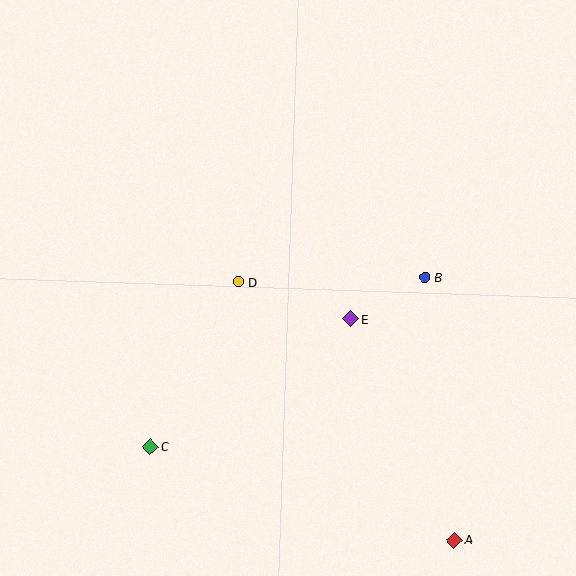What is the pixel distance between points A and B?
The distance between A and B is 264 pixels.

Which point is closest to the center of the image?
Point D at (238, 282) is closest to the center.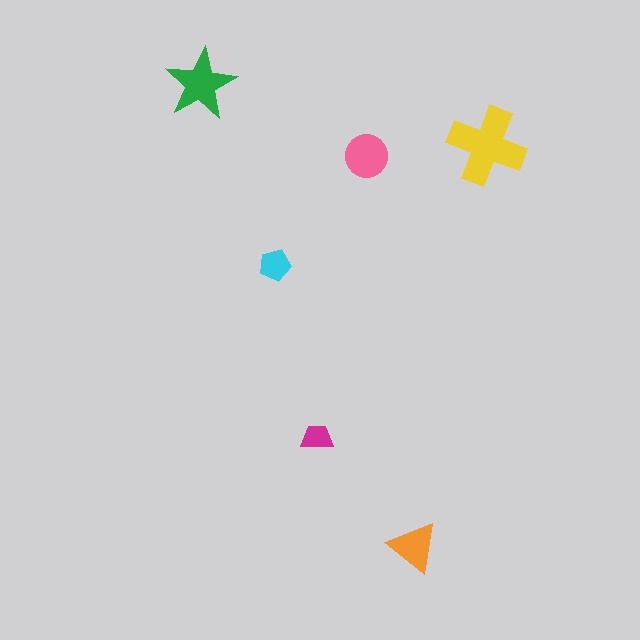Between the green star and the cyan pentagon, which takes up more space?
The green star.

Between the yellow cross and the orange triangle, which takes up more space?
The yellow cross.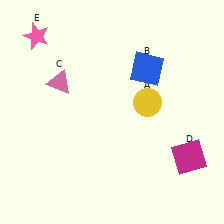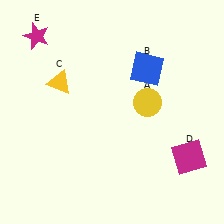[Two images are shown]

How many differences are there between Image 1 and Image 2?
There are 2 differences between the two images.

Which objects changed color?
C changed from pink to yellow. E changed from pink to magenta.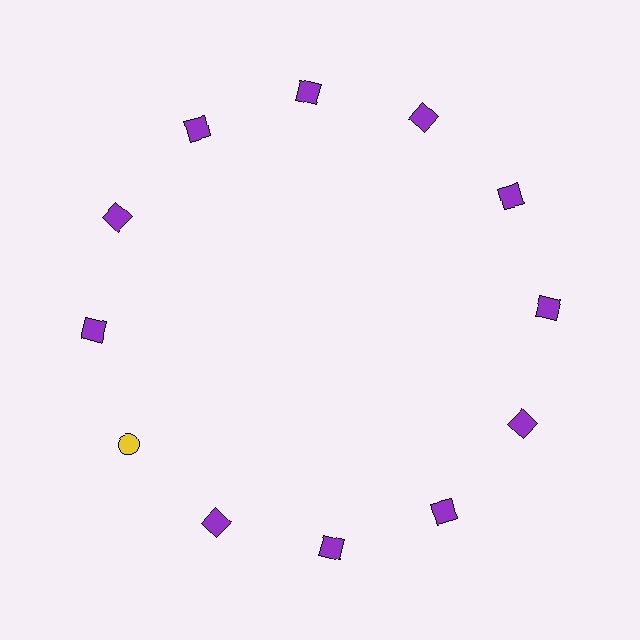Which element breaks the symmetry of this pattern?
The yellow circle at roughly the 8 o'clock position breaks the symmetry. All other shapes are purple squares.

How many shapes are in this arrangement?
There are 12 shapes arranged in a ring pattern.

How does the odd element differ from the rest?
It differs in both color (yellow instead of purple) and shape (circle instead of square).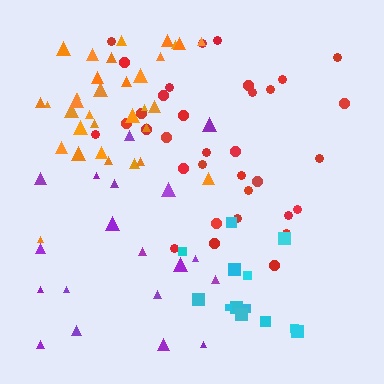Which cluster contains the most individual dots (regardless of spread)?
Red (34).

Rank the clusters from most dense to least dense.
orange, cyan, red, purple.